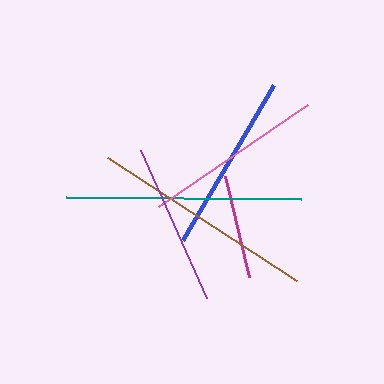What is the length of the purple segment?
The purple segment is approximately 161 pixels long.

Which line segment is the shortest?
The magenta line is the shortest at approximately 104 pixels.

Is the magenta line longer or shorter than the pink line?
The pink line is longer than the magenta line.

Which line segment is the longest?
The teal line is the longest at approximately 234 pixels.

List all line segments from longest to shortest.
From longest to shortest: teal, brown, pink, blue, purple, magenta.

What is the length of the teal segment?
The teal segment is approximately 234 pixels long.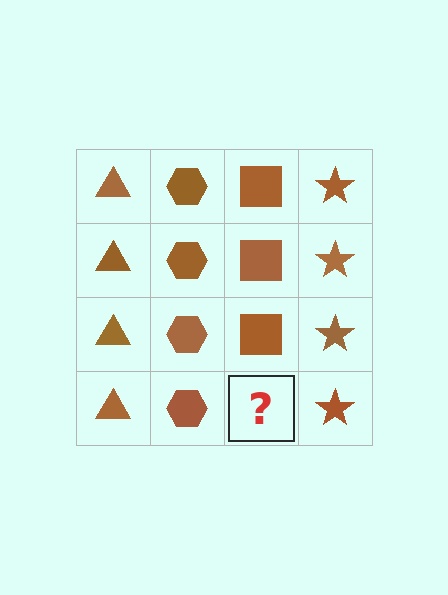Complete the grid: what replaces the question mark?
The question mark should be replaced with a brown square.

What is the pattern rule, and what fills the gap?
The rule is that each column has a consistent shape. The gap should be filled with a brown square.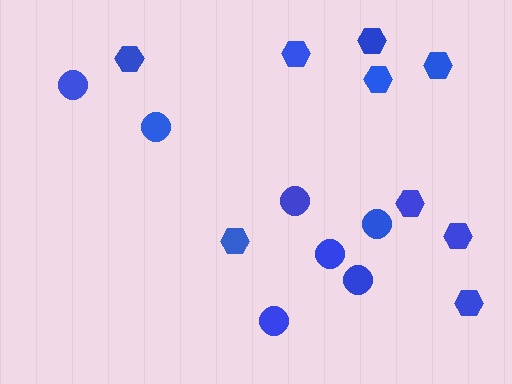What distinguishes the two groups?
There are 2 groups: one group of circles (7) and one group of hexagons (9).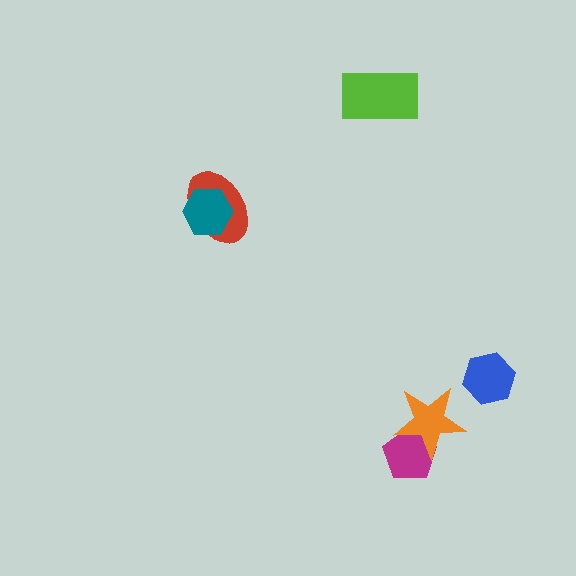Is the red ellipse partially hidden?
Yes, it is partially covered by another shape.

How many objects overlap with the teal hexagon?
1 object overlaps with the teal hexagon.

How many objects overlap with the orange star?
1 object overlaps with the orange star.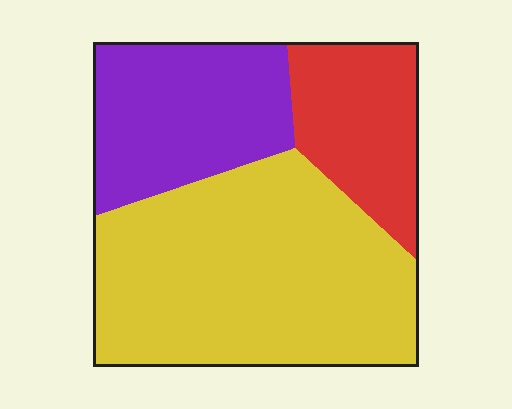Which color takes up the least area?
Red, at roughly 20%.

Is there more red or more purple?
Purple.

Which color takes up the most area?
Yellow, at roughly 55%.